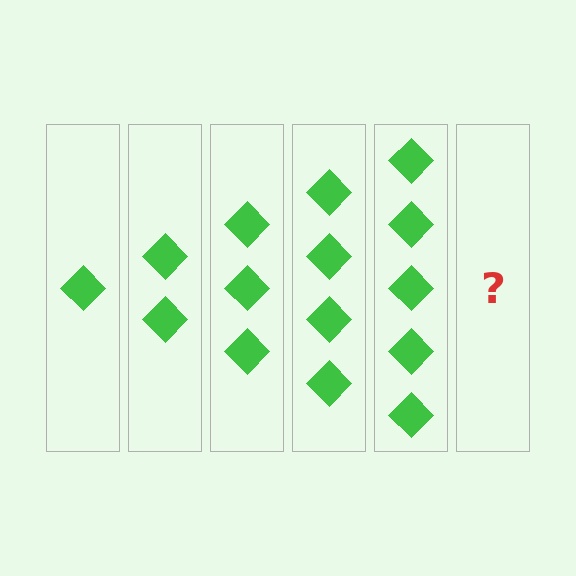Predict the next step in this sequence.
The next step is 6 diamonds.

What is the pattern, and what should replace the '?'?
The pattern is that each step adds one more diamond. The '?' should be 6 diamonds.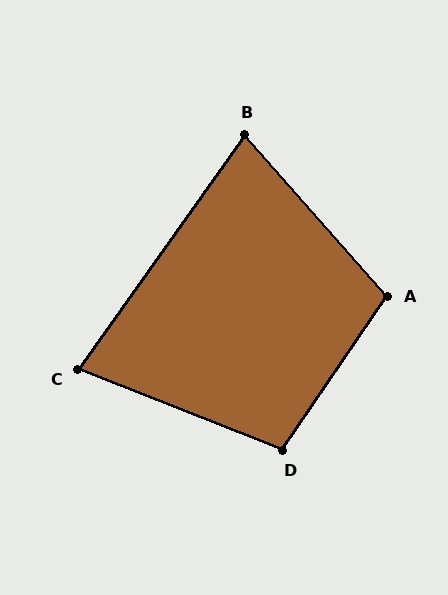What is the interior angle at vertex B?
Approximately 77 degrees (acute).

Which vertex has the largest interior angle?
A, at approximately 104 degrees.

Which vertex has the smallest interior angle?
C, at approximately 76 degrees.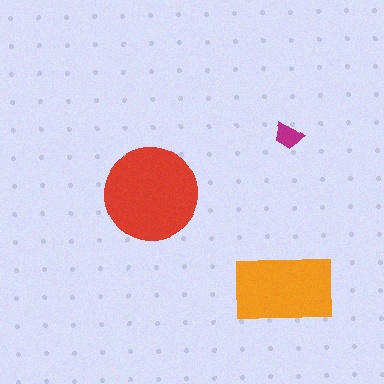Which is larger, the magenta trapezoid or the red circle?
The red circle.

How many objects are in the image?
There are 3 objects in the image.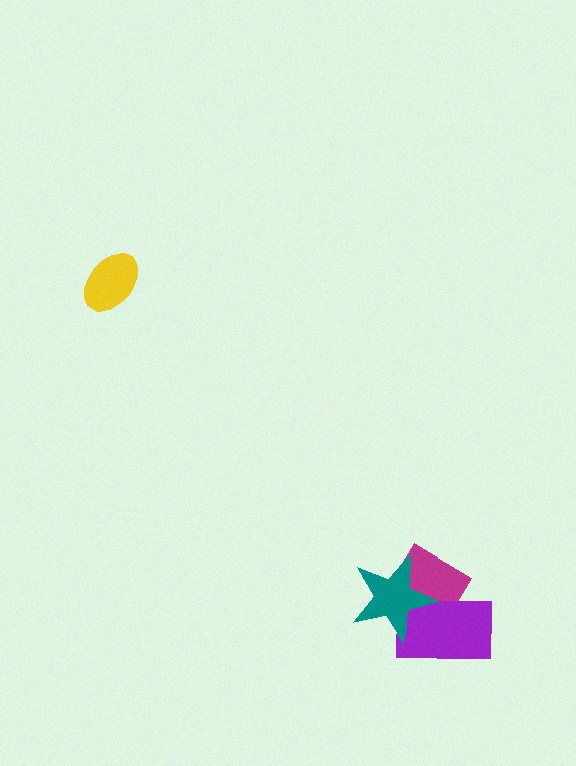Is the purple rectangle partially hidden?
Yes, it is partially covered by another shape.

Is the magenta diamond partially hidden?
Yes, it is partially covered by another shape.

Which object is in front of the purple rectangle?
The teal star is in front of the purple rectangle.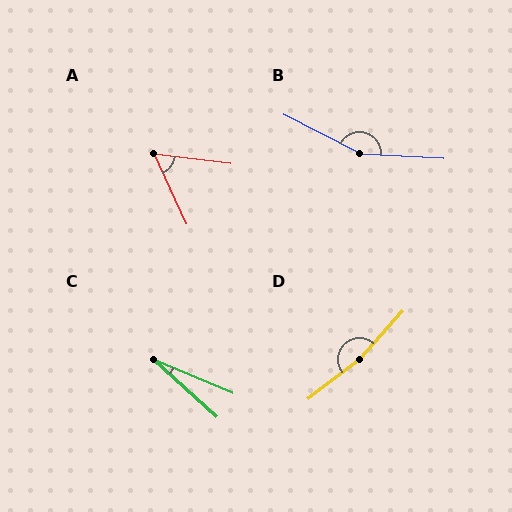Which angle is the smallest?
C, at approximately 19 degrees.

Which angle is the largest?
D, at approximately 169 degrees.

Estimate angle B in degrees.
Approximately 156 degrees.